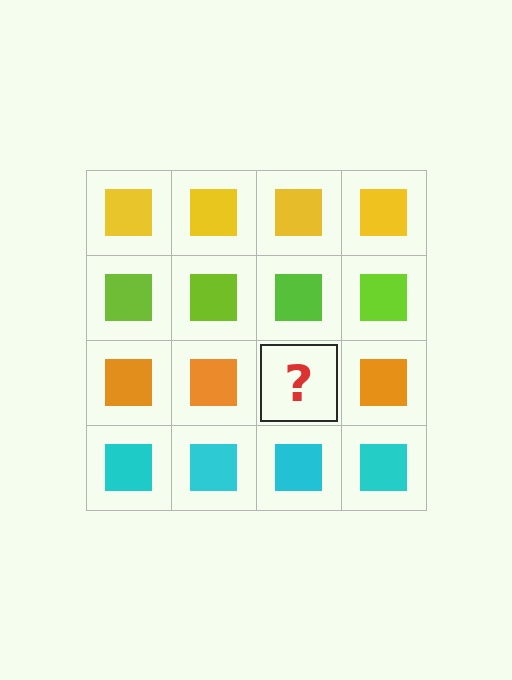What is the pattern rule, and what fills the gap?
The rule is that each row has a consistent color. The gap should be filled with an orange square.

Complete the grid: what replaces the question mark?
The question mark should be replaced with an orange square.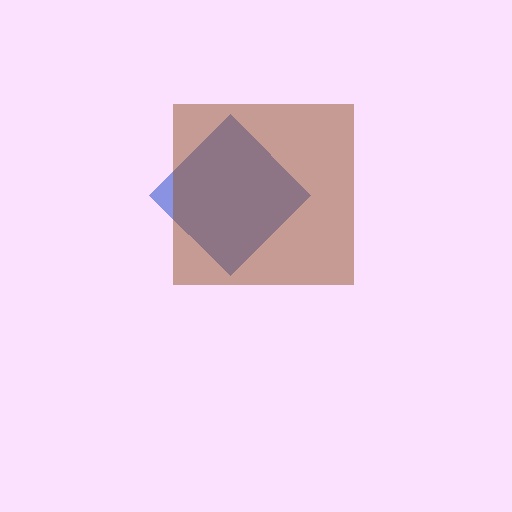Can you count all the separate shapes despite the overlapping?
Yes, there are 2 separate shapes.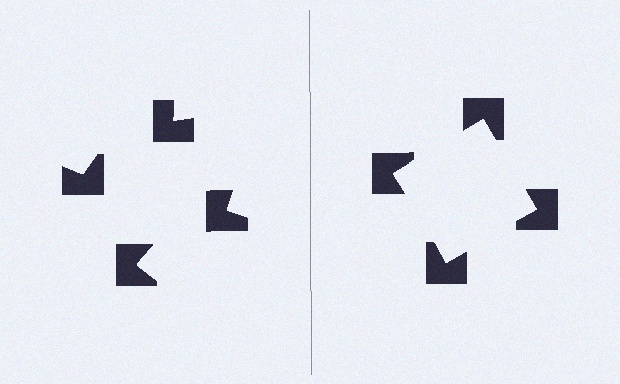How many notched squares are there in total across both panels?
8 — 4 on each side.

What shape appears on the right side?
An illusory square.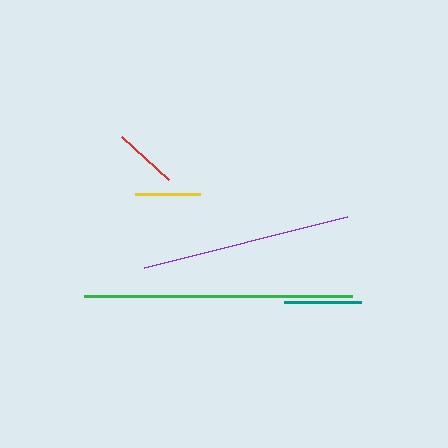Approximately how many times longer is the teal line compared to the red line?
The teal line is approximately 1.2 times the length of the red line.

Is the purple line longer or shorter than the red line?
The purple line is longer than the red line.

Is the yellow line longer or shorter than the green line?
The green line is longer than the yellow line.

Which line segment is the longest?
The green line is the longest at approximately 268 pixels.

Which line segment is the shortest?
The red line is the shortest at approximately 63 pixels.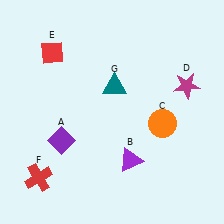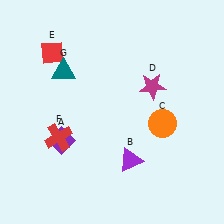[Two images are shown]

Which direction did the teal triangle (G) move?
The teal triangle (G) moved left.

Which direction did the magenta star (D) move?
The magenta star (D) moved left.